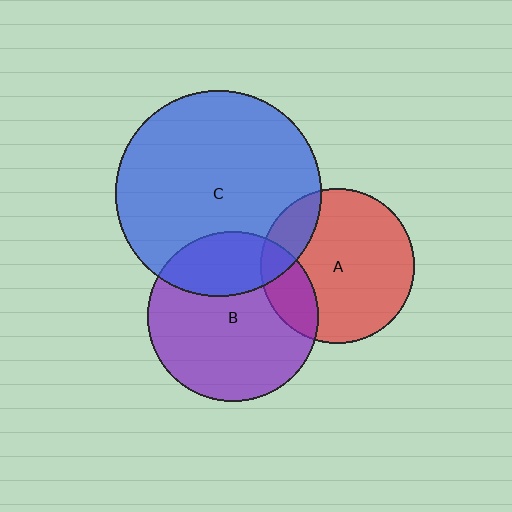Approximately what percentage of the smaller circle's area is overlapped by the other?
Approximately 25%.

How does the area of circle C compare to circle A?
Approximately 1.8 times.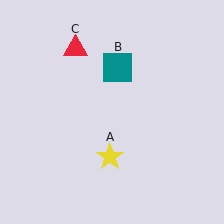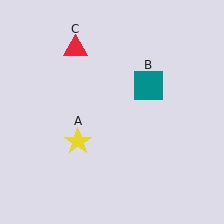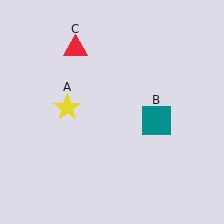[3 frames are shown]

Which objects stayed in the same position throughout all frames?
Red triangle (object C) remained stationary.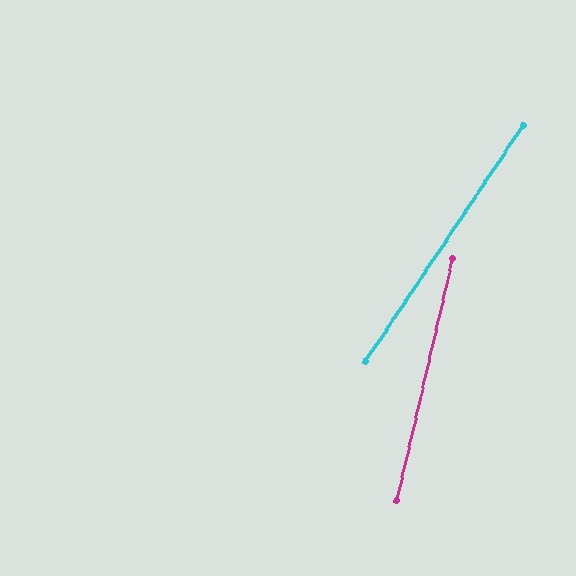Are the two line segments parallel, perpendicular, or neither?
Neither parallel nor perpendicular — they differ by about 21°.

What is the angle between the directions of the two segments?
Approximately 21 degrees.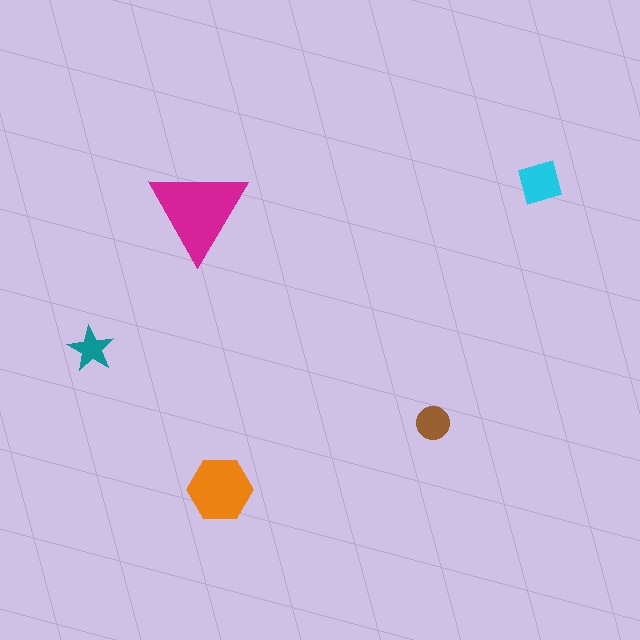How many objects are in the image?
There are 5 objects in the image.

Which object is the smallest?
The teal star.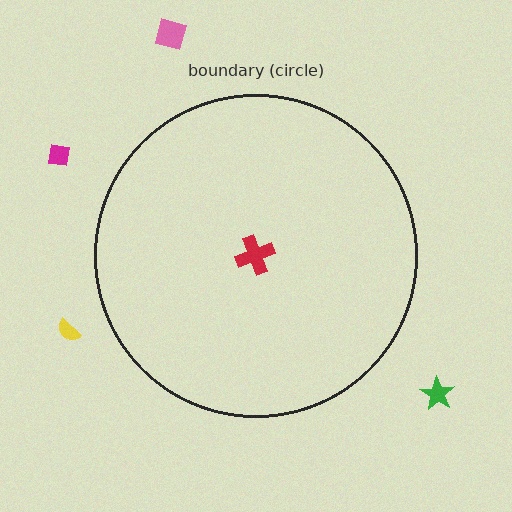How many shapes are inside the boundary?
1 inside, 4 outside.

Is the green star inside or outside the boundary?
Outside.